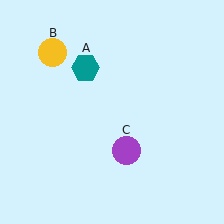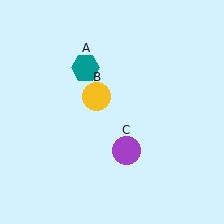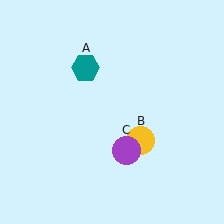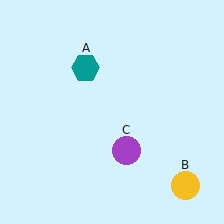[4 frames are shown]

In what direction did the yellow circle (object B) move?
The yellow circle (object B) moved down and to the right.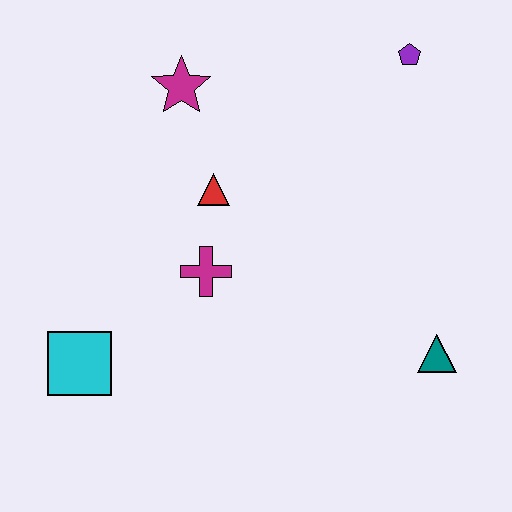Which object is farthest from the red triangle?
The teal triangle is farthest from the red triangle.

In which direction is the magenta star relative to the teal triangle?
The magenta star is above the teal triangle.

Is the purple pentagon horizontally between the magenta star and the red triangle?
No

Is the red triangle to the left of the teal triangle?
Yes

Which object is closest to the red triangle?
The magenta cross is closest to the red triangle.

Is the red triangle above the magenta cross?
Yes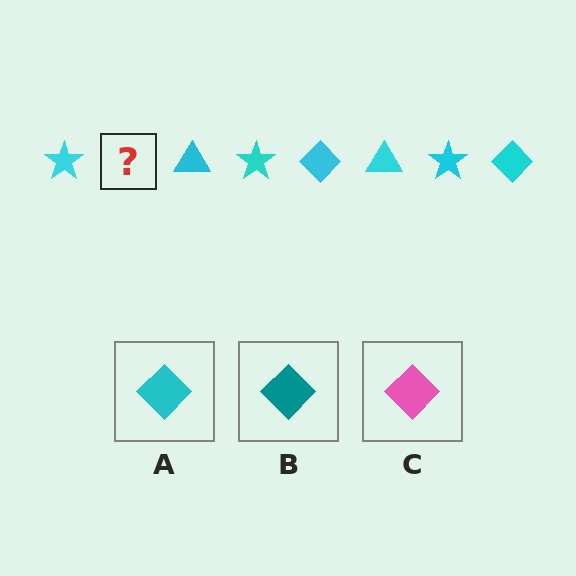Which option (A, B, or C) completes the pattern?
A.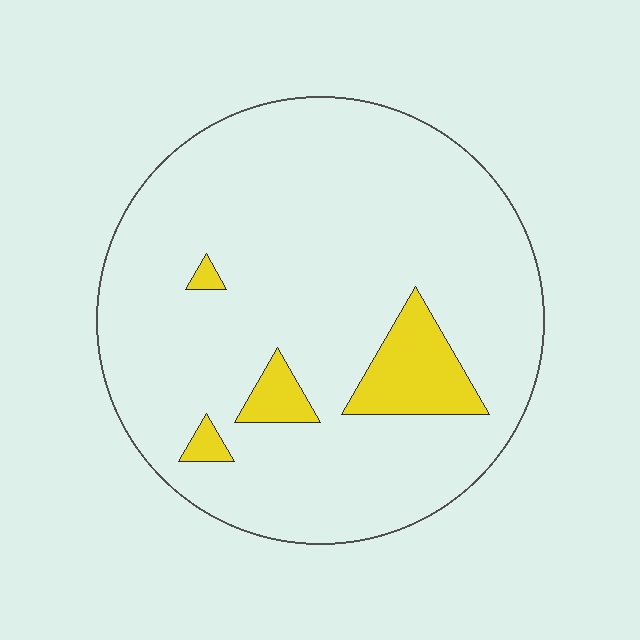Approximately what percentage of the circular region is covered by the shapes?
Approximately 10%.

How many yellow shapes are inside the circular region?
4.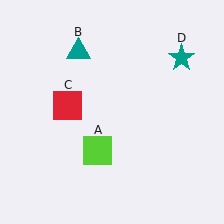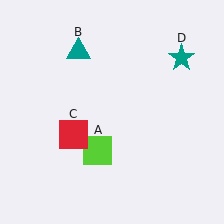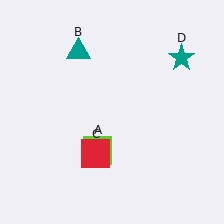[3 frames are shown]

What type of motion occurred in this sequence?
The red square (object C) rotated counterclockwise around the center of the scene.